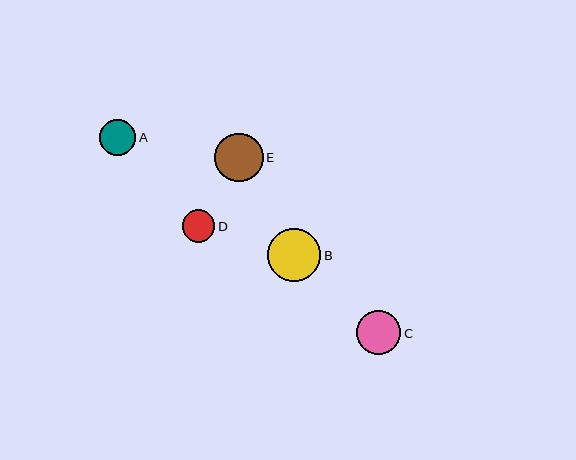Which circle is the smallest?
Circle D is the smallest with a size of approximately 32 pixels.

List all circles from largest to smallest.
From largest to smallest: B, E, C, A, D.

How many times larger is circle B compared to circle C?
Circle B is approximately 1.2 times the size of circle C.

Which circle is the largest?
Circle B is the largest with a size of approximately 53 pixels.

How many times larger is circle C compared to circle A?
Circle C is approximately 1.2 times the size of circle A.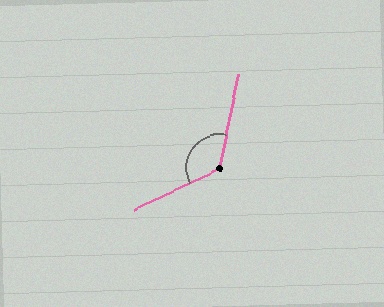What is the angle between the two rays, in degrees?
Approximately 128 degrees.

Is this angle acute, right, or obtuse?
It is obtuse.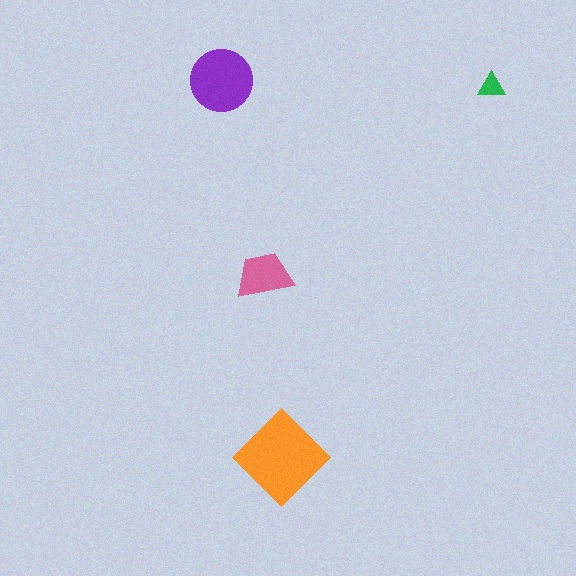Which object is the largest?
The orange diamond.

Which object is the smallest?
The green triangle.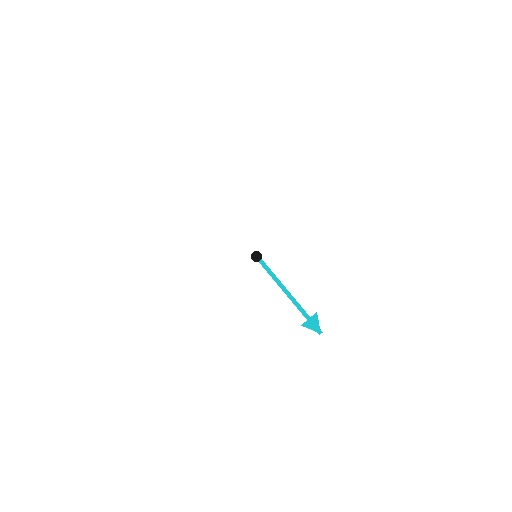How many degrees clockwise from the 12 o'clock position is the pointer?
Approximately 140 degrees.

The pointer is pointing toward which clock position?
Roughly 5 o'clock.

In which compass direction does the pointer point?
Southeast.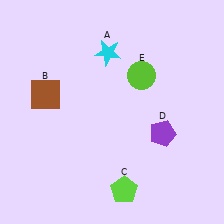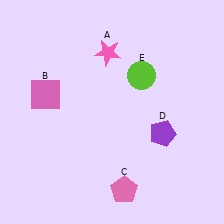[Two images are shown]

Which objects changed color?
A changed from cyan to pink. B changed from brown to pink. C changed from lime to pink.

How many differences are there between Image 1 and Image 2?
There are 3 differences between the two images.